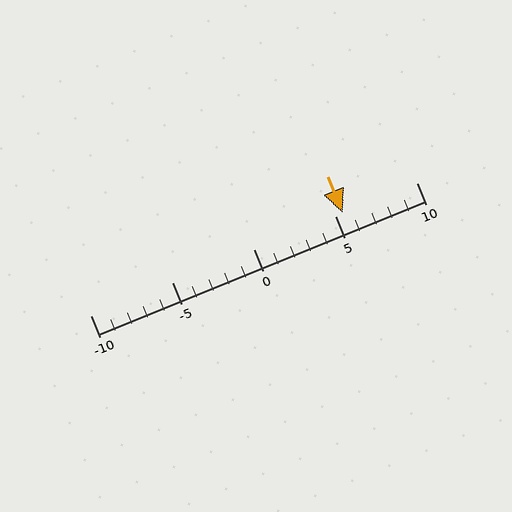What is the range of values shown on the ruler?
The ruler shows values from -10 to 10.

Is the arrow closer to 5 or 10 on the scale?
The arrow is closer to 5.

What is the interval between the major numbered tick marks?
The major tick marks are spaced 5 units apart.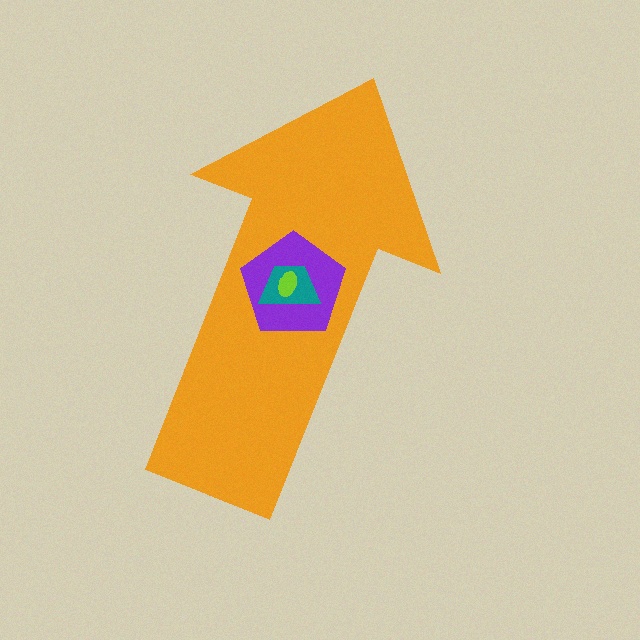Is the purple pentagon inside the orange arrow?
Yes.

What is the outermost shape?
The orange arrow.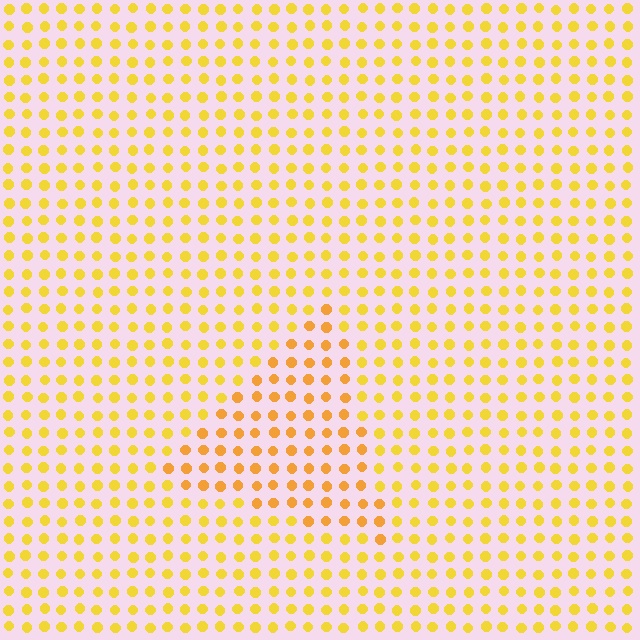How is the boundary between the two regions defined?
The boundary is defined purely by a slight shift in hue (about 18 degrees). Spacing, size, and orientation are identical on both sides.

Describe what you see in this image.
The image is filled with small yellow elements in a uniform arrangement. A triangle-shaped region is visible where the elements are tinted to a slightly different hue, forming a subtle color boundary.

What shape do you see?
I see a triangle.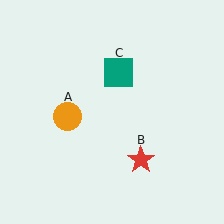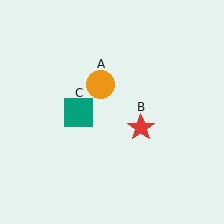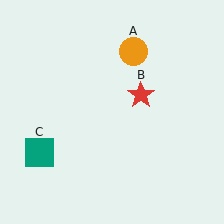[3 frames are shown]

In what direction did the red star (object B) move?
The red star (object B) moved up.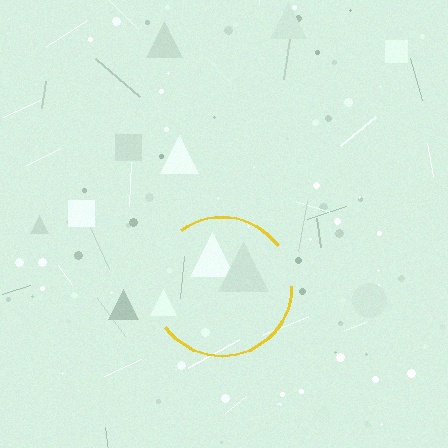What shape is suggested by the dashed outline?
The dashed outline suggests a circle.